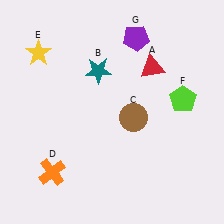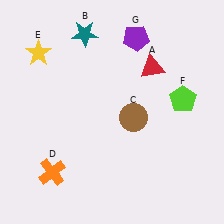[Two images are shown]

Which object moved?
The teal star (B) moved up.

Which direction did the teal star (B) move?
The teal star (B) moved up.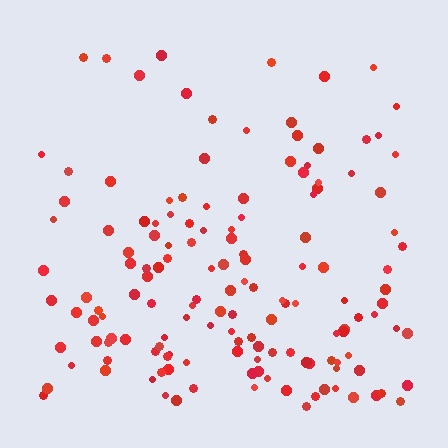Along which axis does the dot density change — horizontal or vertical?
Vertical.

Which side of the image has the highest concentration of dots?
The bottom.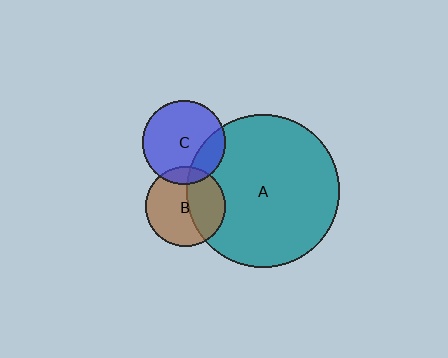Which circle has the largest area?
Circle A (teal).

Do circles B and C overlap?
Yes.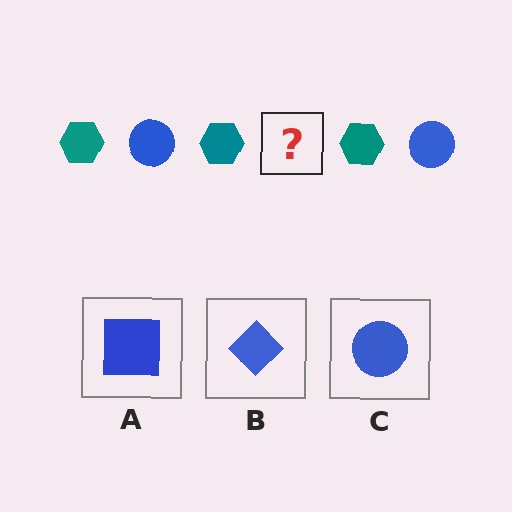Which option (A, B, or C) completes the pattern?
C.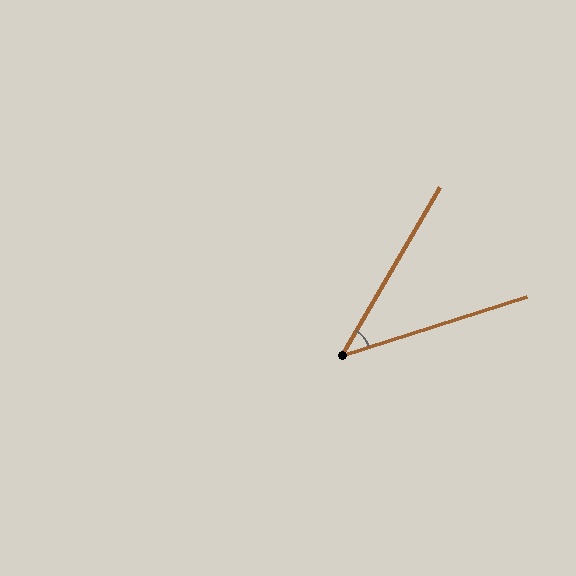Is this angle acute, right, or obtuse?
It is acute.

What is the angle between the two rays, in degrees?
Approximately 42 degrees.